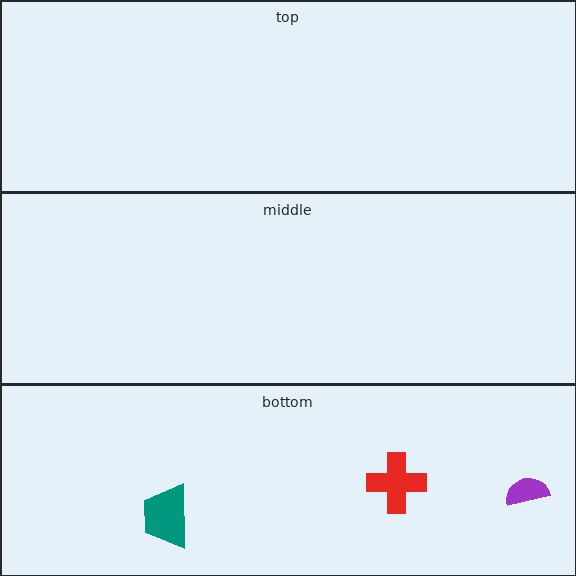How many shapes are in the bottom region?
3.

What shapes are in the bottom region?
The teal trapezoid, the purple semicircle, the red cross.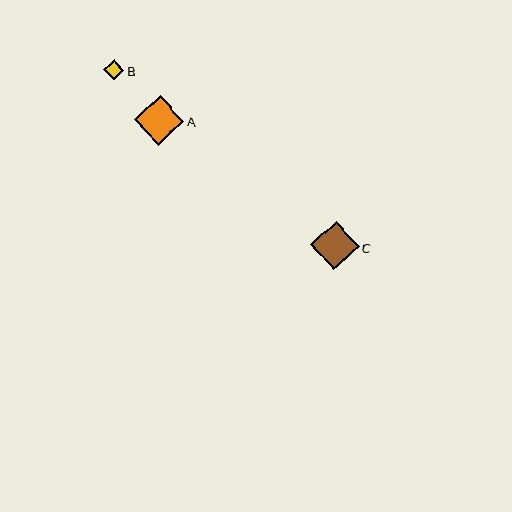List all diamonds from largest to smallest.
From largest to smallest: A, C, B.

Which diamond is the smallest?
Diamond B is the smallest with a size of approximately 20 pixels.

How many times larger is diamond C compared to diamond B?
Diamond C is approximately 2.4 times the size of diamond B.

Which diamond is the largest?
Diamond A is the largest with a size of approximately 50 pixels.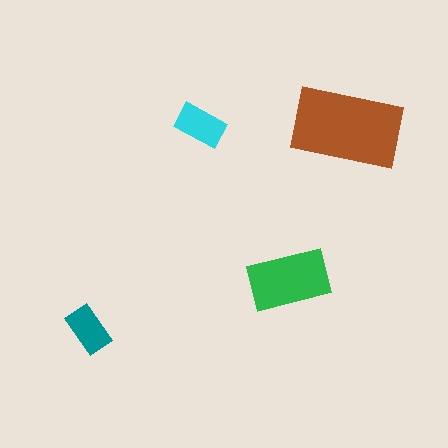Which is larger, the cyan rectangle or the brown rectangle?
The brown one.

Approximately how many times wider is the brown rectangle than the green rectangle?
About 1.5 times wider.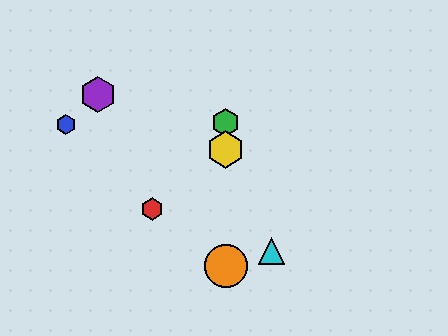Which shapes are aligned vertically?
The green hexagon, the yellow hexagon, the orange circle are aligned vertically.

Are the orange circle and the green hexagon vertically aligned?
Yes, both are at x≈226.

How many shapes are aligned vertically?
3 shapes (the green hexagon, the yellow hexagon, the orange circle) are aligned vertically.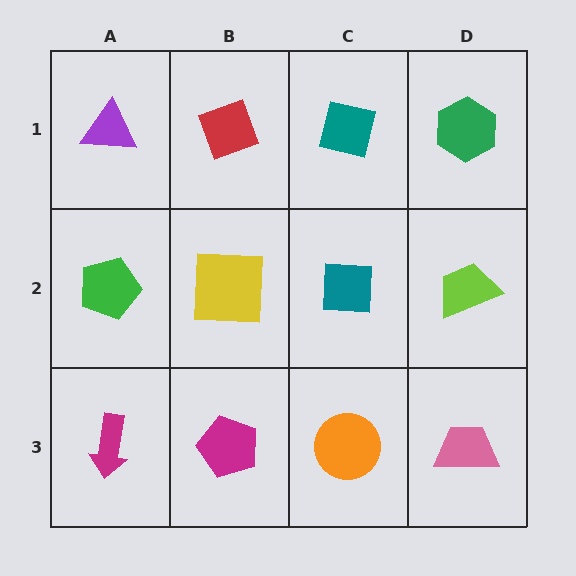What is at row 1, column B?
A red diamond.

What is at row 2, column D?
A lime trapezoid.